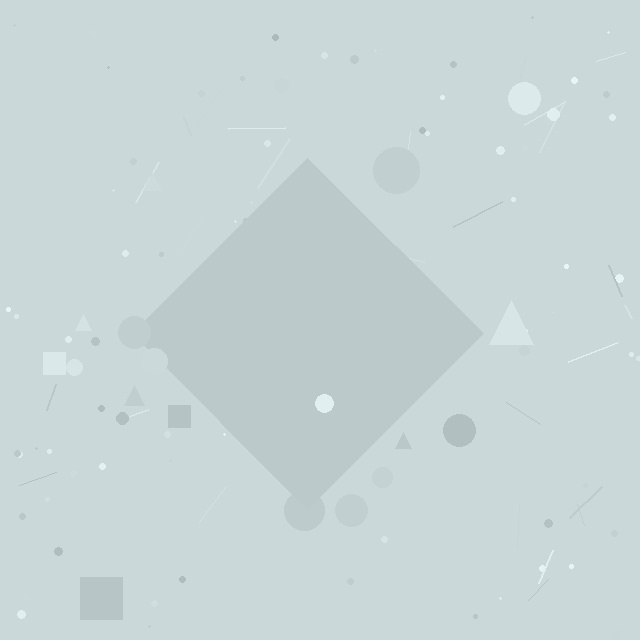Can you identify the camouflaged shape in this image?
The camouflaged shape is a diamond.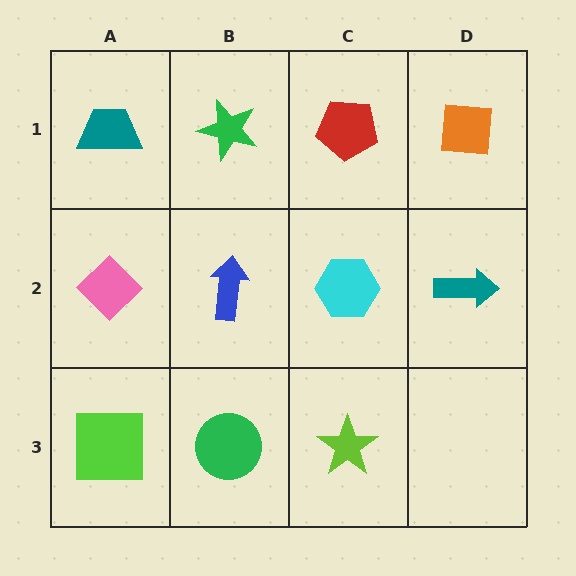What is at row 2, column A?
A pink diamond.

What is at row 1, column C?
A red pentagon.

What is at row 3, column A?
A lime square.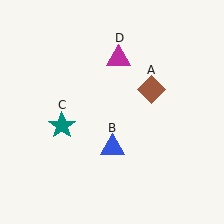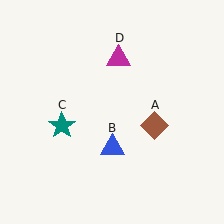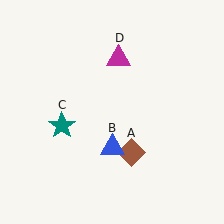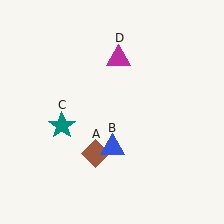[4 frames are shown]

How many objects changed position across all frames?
1 object changed position: brown diamond (object A).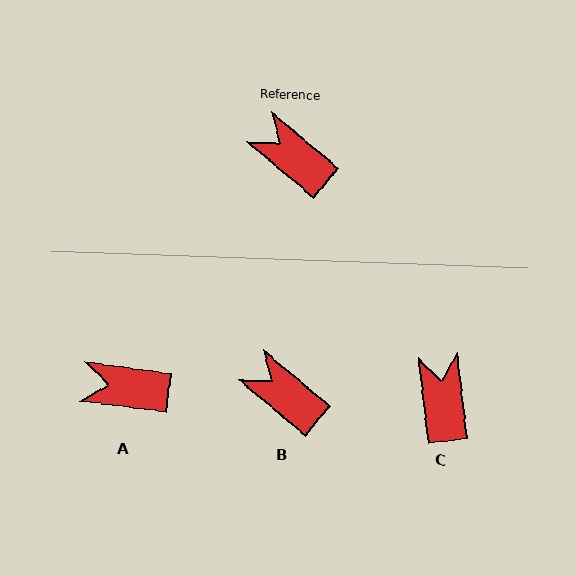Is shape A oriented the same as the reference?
No, it is off by about 33 degrees.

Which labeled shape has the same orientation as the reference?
B.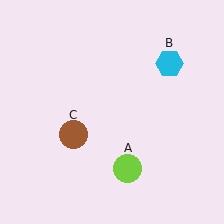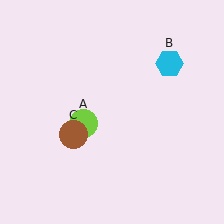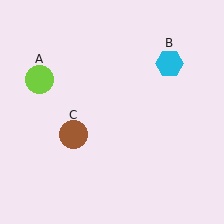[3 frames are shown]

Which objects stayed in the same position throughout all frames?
Cyan hexagon (object B) and brown circle (object C) remained stationary.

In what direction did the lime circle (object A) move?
The lime circle (object A) moved up and to the left.